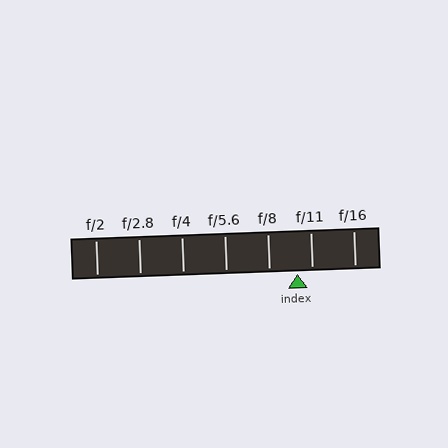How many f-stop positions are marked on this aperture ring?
There are 7 f-stop positions marked.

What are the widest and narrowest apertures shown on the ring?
The widest aperture shown is f/2 and the narrowest is f/16.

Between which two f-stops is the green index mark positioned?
The index mark is between f/8 and f/11.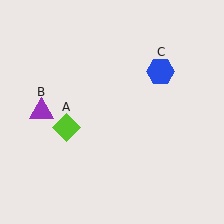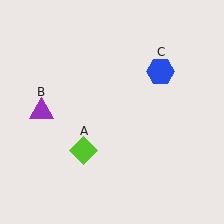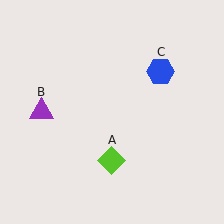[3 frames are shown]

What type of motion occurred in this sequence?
The lime diamond (object A) rotated counterclockwise around the center of the scene.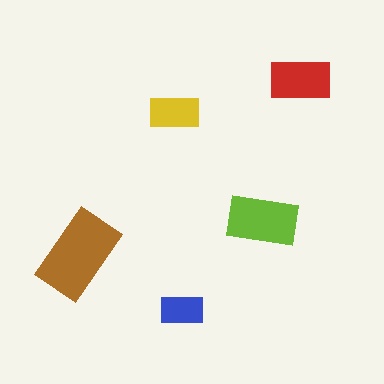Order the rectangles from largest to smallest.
the brown one, the lime one, the red one, the yellow one, the blue one.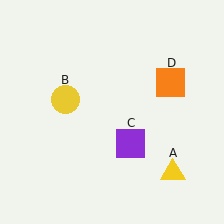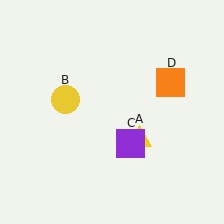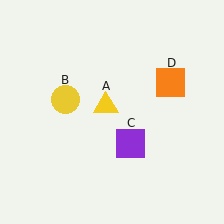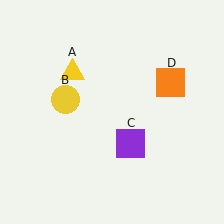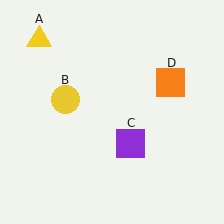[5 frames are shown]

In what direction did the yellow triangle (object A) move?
The yellow triangle (object A) moved up and to the left.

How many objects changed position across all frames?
1 object changed position: yellow triangle (object A).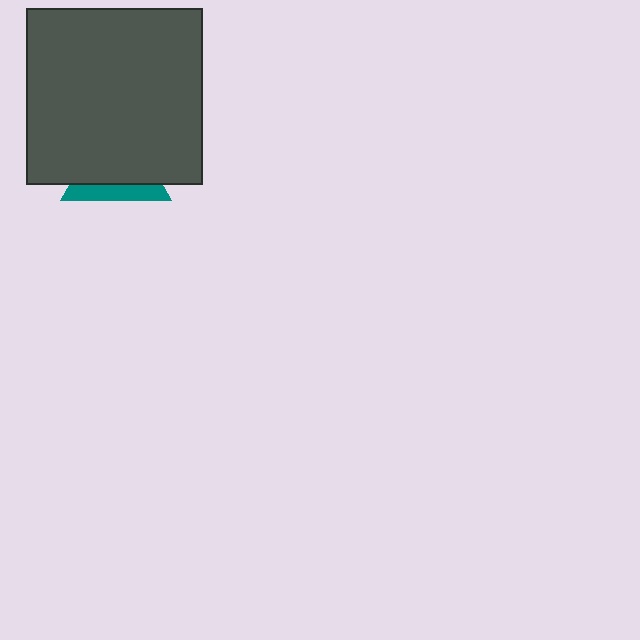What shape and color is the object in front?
The object in front is a dark gray square.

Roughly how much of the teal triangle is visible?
A small part of it is visible (roughly 30%).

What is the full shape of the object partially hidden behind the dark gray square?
The partially hidden object is a teal triangle.